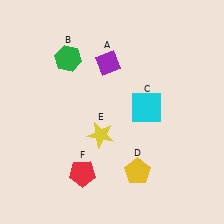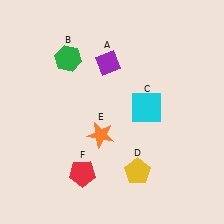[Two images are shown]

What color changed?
The star (E) changed from yellow in Image 1 to orange in Image 2.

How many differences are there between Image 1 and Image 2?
There is 1 difference between the two images.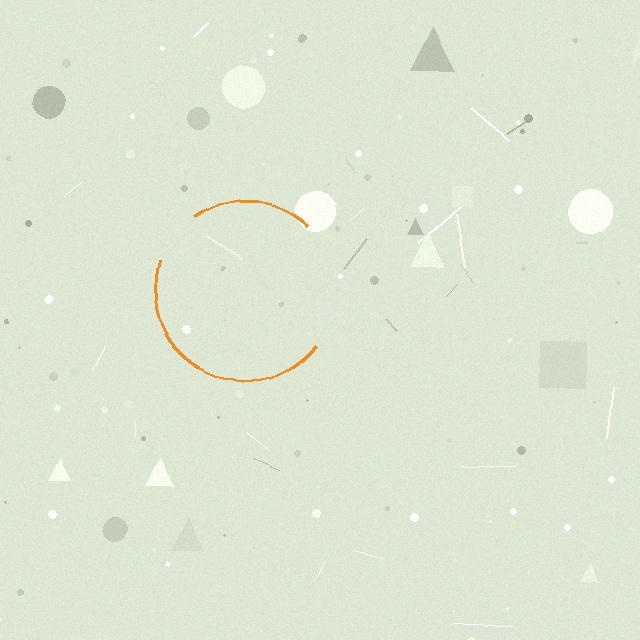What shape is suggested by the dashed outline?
The dashed outline suggests a circle.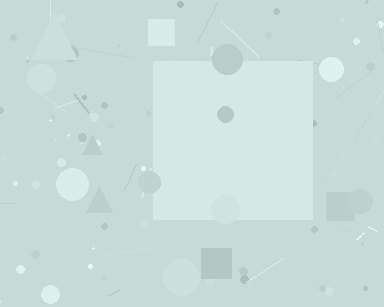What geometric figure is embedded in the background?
A square is embedded in the background.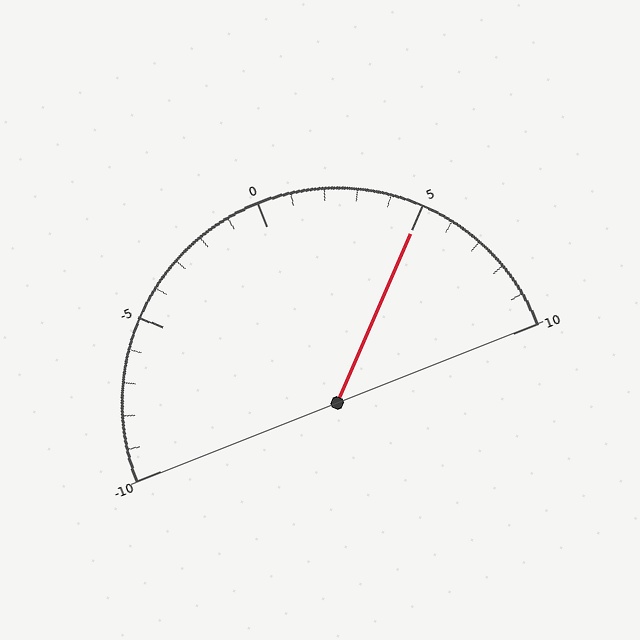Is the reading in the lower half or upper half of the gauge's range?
The reading is in the upper half of the range (-10 to 10).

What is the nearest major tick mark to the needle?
The nearest major tick mark is 5.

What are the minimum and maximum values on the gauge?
The gauge ranges from -10 to 10.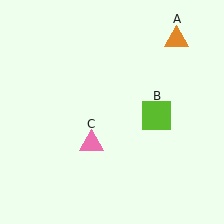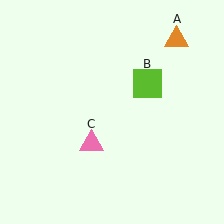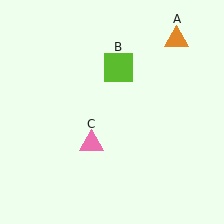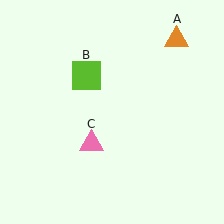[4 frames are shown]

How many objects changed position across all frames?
1 object changed position: lime square (object B).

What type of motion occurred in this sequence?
The lime square (object B) rotated counterclockwise around the center of the scene.